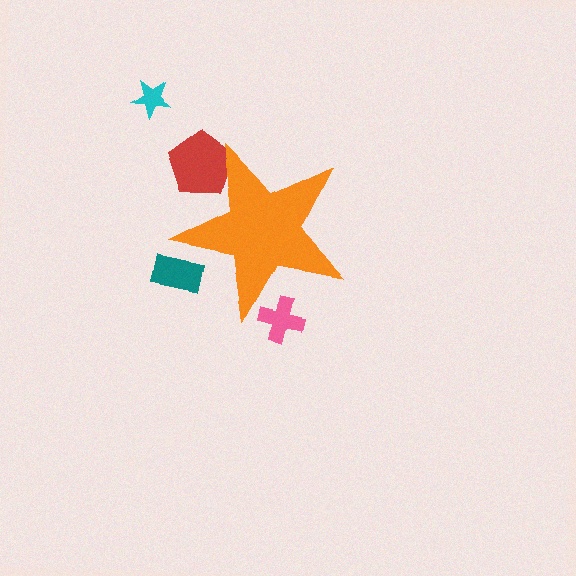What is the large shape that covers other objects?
An orange star.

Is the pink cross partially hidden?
Yes, the pink cross is partially hidden behind the orange star.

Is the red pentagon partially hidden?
Yes, the red pentagon is partially hidden behind the orange star.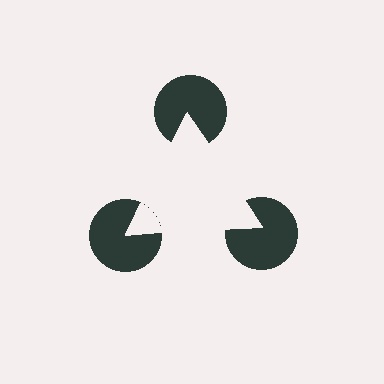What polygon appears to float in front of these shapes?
An illusory triangle — its edges are inferred from the aligned wedge cuts in the pac-man discs, not physically drawn.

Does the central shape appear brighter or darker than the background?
It typically appears slightly brighter than the background, even though no actual brightness change is drawn.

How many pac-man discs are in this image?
There are 3 — one at each vertex of the illusory triangle.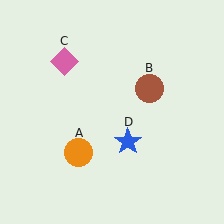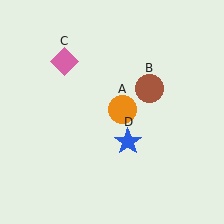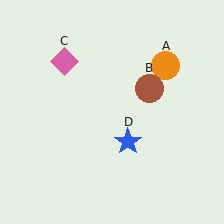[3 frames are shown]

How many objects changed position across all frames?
1 object changed position: orange circle (object A).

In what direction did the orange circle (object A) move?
The orange circle (object A) moved up and to the right.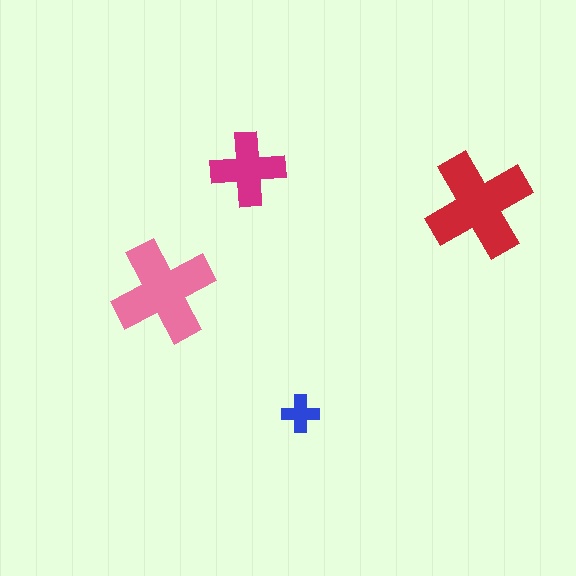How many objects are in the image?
There are 4 objects in the image.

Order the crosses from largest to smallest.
the red one, the pink one, the magenta one, the blue one.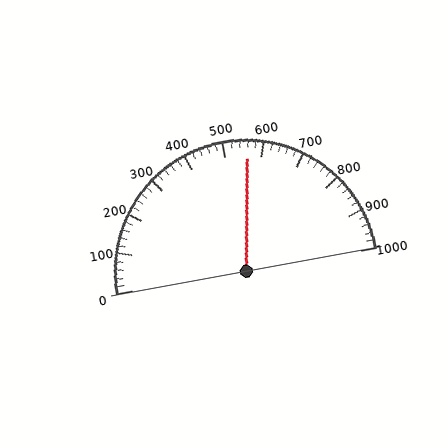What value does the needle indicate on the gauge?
The needle indicates approximately 560.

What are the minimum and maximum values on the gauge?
The gauge ranges from 0 to 1000.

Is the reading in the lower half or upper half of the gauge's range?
The reading is in the upper half of the range (0 to 1000).